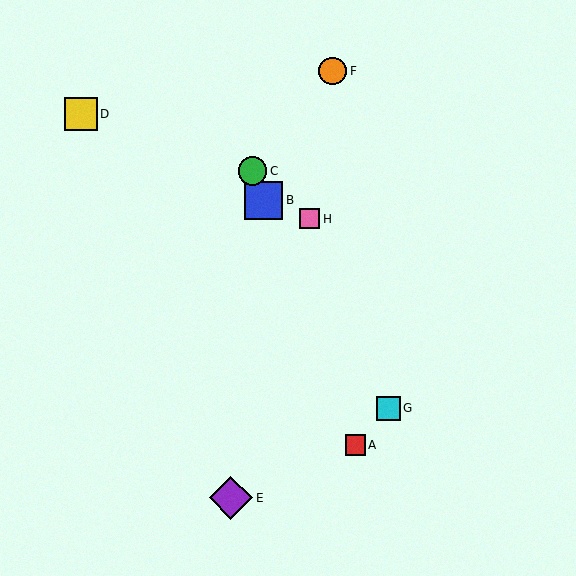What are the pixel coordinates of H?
Object H is at (310, 219).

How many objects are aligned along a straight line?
3 objects (A, B, C) are aligned along a straight line.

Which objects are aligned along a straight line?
Objects A, B, C are aligned along a straight line.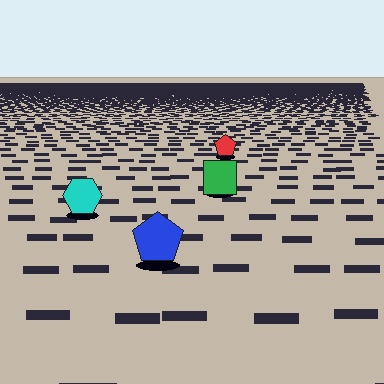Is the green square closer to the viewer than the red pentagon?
Yes. The green square is closer — you can tell from the texture gradient: the ground texture is coarser near it.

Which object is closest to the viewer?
The blue pentagon is closest. The texture marks near it are larger and more spread out.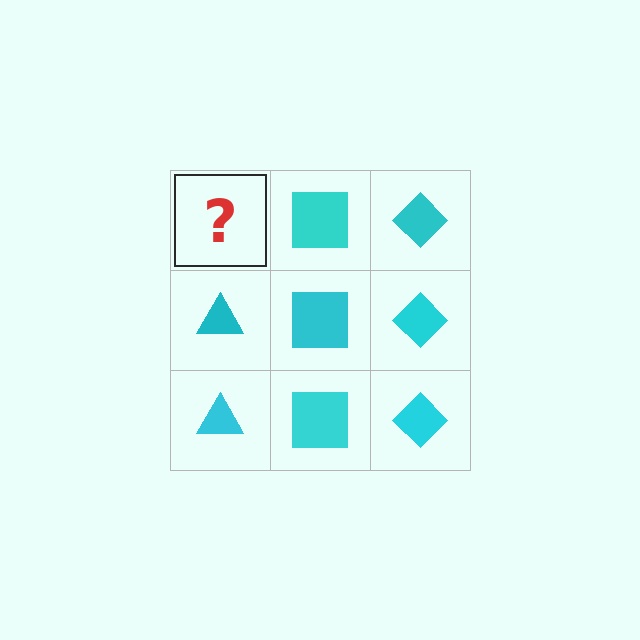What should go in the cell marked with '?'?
The missing cell should contain a cyan triangle.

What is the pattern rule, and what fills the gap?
The rule is that each column has a consistent shape. The gap should be filled with a cyan triangle.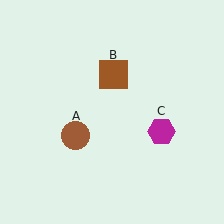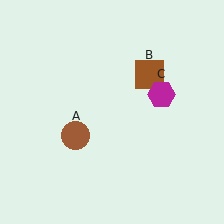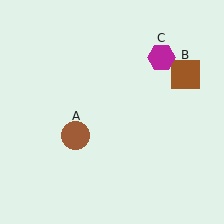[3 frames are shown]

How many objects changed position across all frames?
2 objects changed position: brown square (object B), magenta hexagon (object C).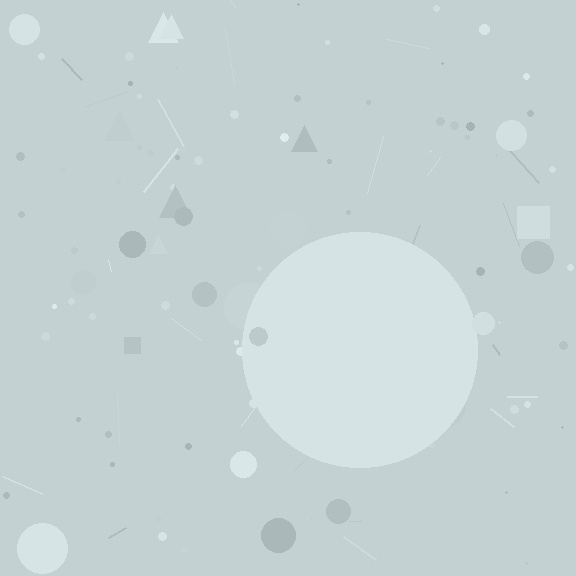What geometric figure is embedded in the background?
A circle is embedded in the background.